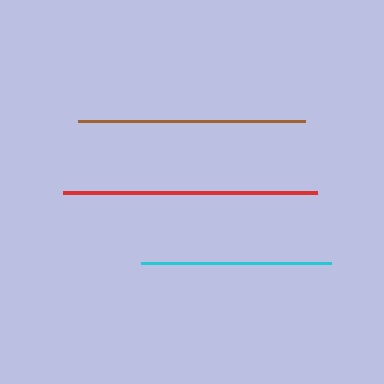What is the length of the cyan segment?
The cyan segment is approximately 190 pixels long.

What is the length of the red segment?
The red segment is approximately 254 pixels long.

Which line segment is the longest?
The red line is the longest at approximately 254 pixels.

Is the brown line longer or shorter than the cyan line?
The brown line is longer than the cyan line.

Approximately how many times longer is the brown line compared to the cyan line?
The brown line is approximately 1.2 times the length of the cyan line.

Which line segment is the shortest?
The cyan line is the shortest at approximately 190 pixels.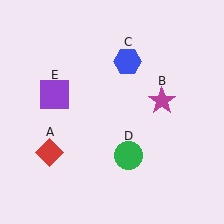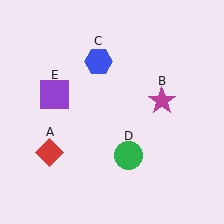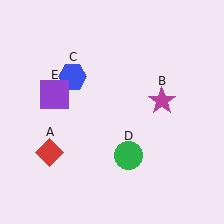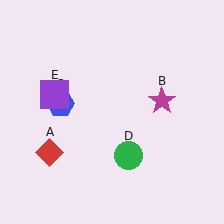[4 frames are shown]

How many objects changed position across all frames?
1 object changed position: blue hexagon (object C).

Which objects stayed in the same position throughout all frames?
Red diamond (object A) and magenta star (object B) and green circle (object D) and purple square (object E) remained stationary.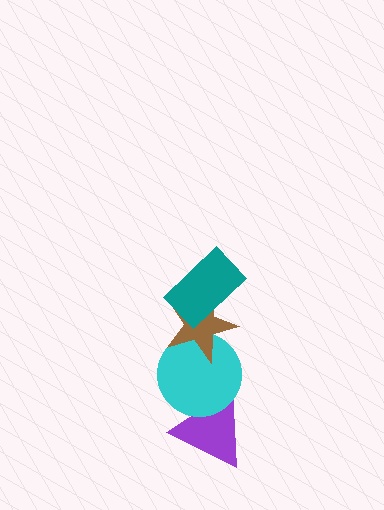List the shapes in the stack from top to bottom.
From top to bottom: the teal rectangle, the brown star, the cyan circle, the purple triangle.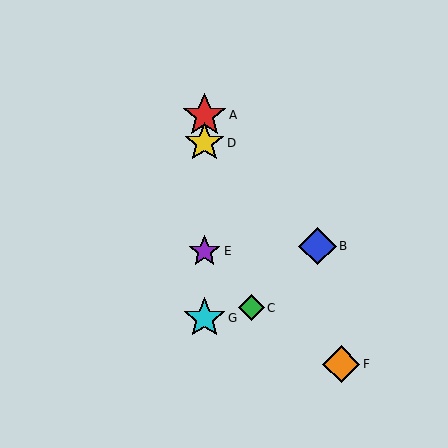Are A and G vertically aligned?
Yes, both are at x≈204.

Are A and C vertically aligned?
No, A is at x≈204 and C is at x≈251.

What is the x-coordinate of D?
Object D is at x≈204.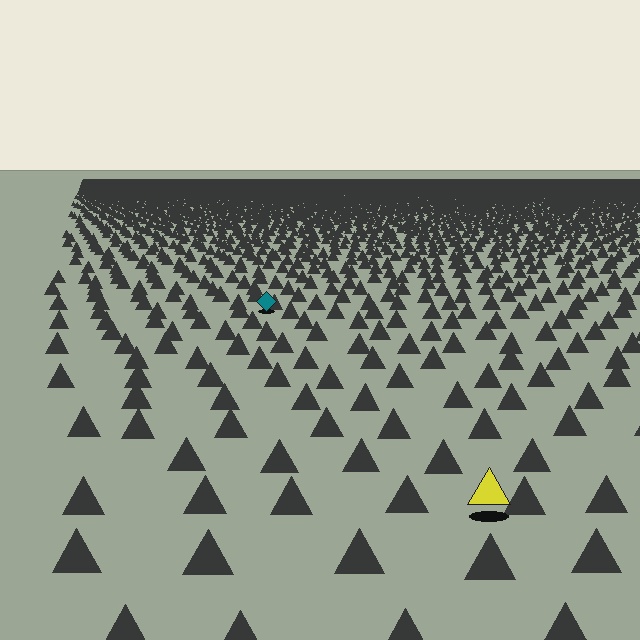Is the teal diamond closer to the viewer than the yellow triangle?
No. The yellow triangle is closer — you can tell from the texture gradient: the ground texture is coarser near it.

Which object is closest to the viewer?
The yellow triangle is closest. The texture marks near it are larger and more spread out.